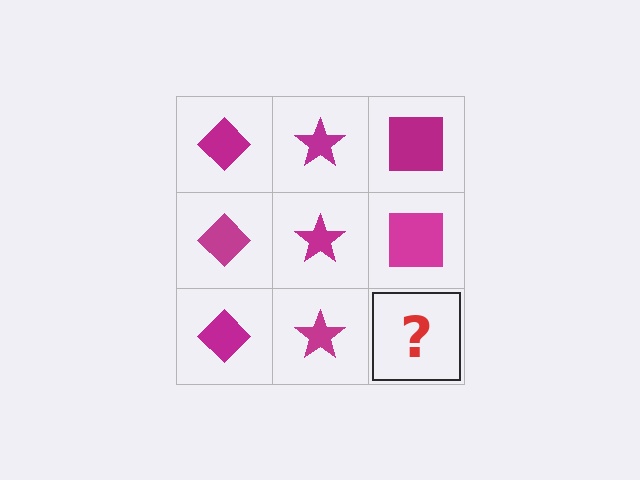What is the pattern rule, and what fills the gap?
The rule is that each column has a consistent shape. The gap should be filled with a magenta square.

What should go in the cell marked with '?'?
The missing cell should contain a magenta square.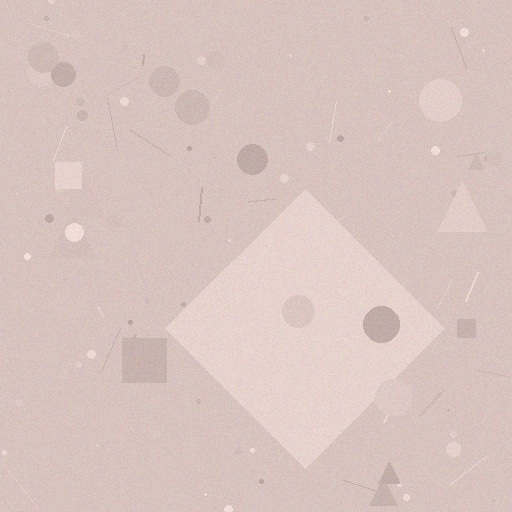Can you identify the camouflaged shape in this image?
The camouflaged shape is a diamond.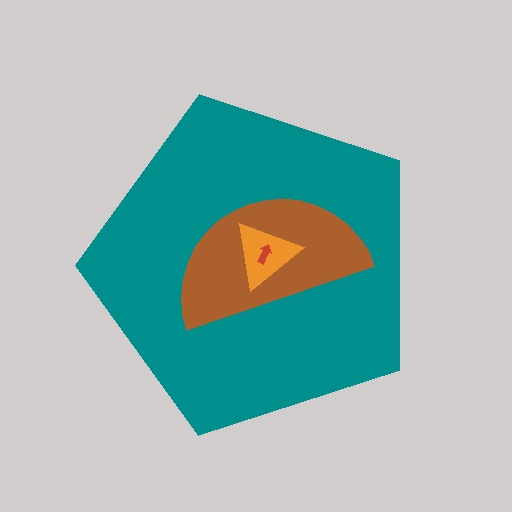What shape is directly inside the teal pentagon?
The brown semicircle.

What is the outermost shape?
The teal pentagon.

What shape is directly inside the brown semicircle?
The orange triangle.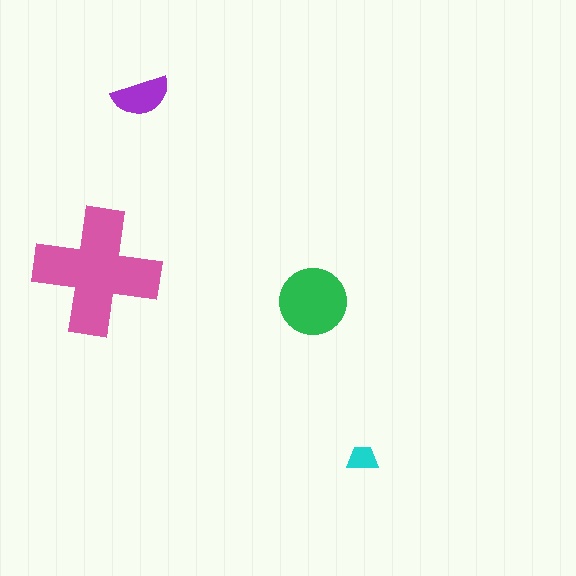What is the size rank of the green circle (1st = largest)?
2nd.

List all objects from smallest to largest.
The cyan trapezoid, the purple semicircle, the green circle, the pink cross.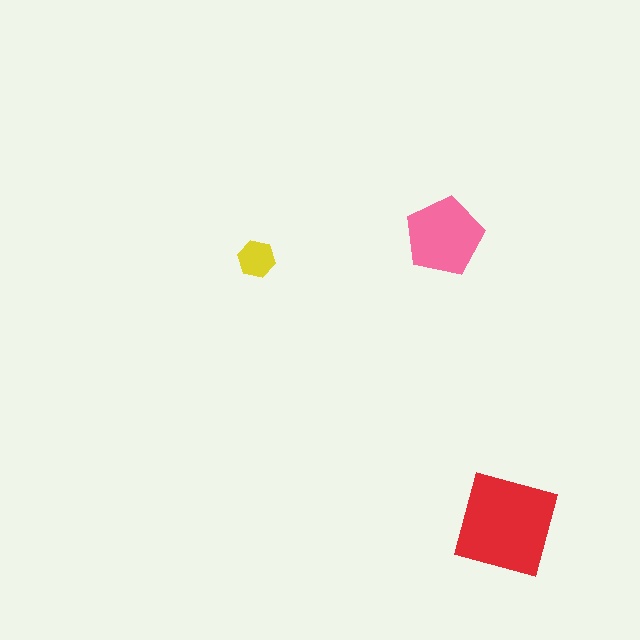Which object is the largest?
The red square.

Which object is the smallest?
The yellow hexagon.